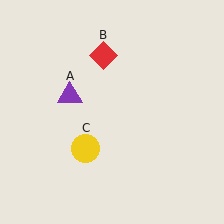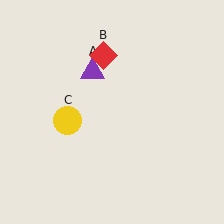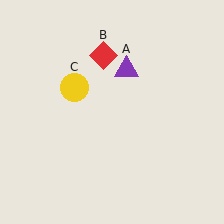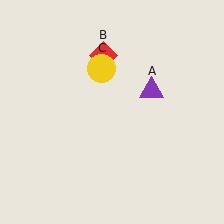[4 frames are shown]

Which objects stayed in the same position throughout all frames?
Red diamond (object B) remained stationary.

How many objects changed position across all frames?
2 objects changed position: purple triangle (object A), yellow circle (object C).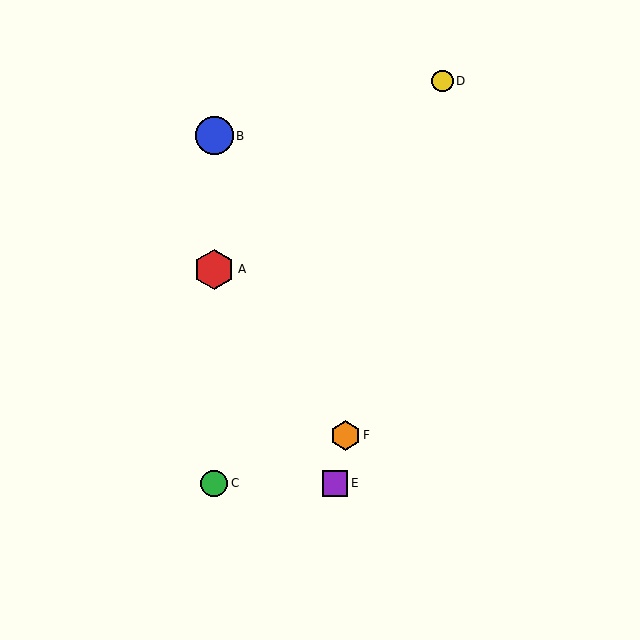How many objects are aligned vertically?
3 objects (A, B, C) are aligned vertically.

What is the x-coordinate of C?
Object C is at x≈214.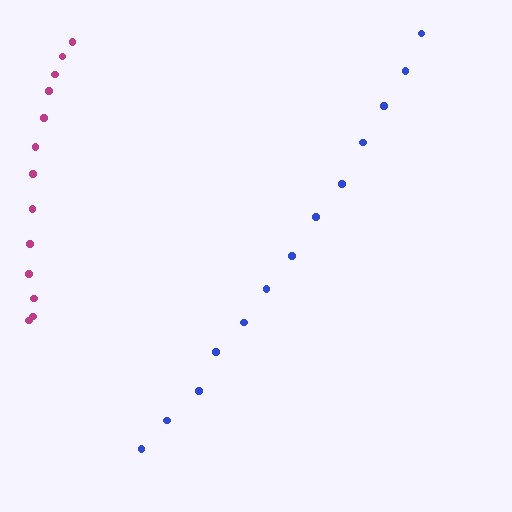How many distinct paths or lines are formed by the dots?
There are 2 distinct paths.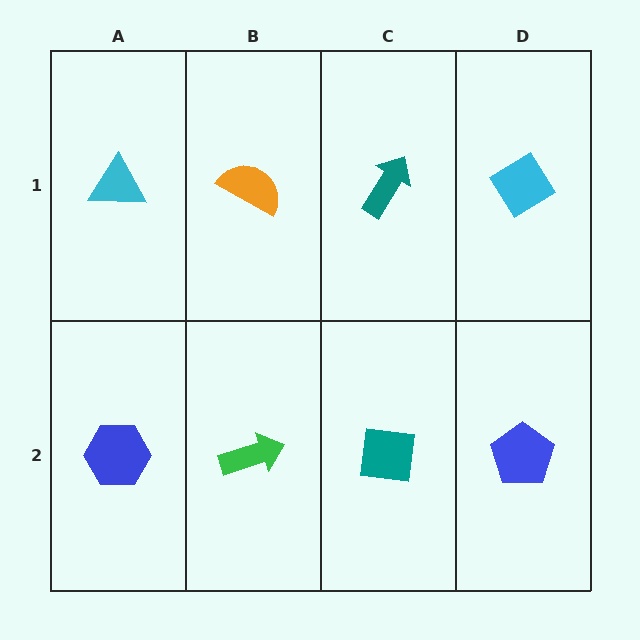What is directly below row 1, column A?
A blue hexagon.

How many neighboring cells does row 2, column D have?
2.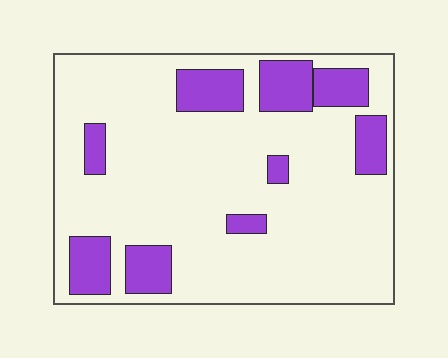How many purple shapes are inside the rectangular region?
9.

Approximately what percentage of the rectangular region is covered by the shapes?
Approximately 20%.